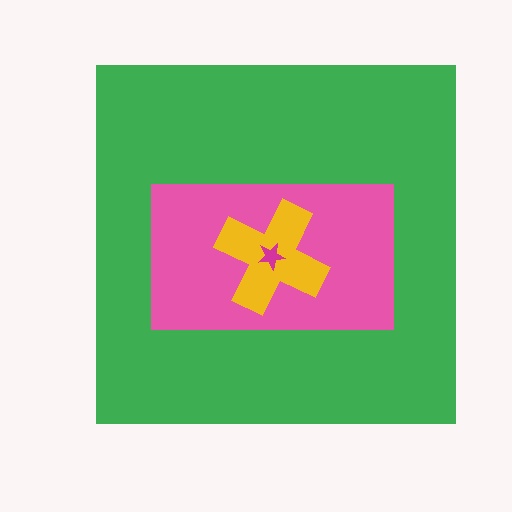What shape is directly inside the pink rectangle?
The yellow cross.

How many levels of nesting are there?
4.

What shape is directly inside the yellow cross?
The magenta star.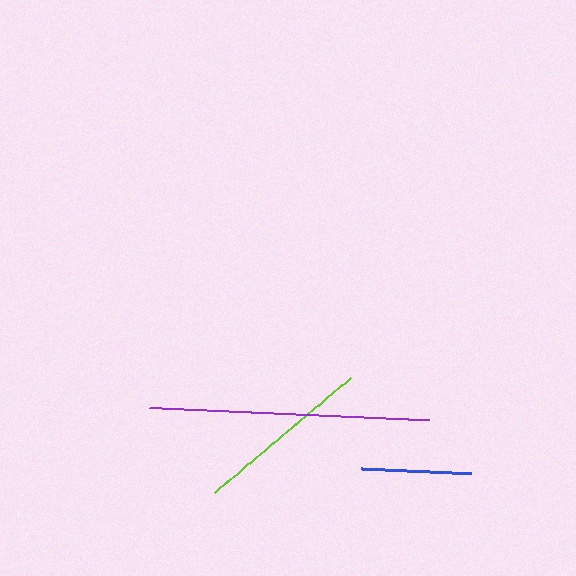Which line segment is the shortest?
The blue line is the shortest at approximately 110 pixels.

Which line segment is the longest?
The purple line is the longest at approximately 280 pixels.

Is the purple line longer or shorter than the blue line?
The purple line is longer than the blue line.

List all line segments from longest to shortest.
From longest to shortest: purple, lime, blue.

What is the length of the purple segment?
The purple segment is approximately 280 pixels long.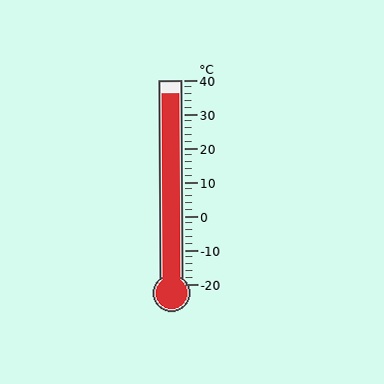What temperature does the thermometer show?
The thermometer shows approximately 36°C.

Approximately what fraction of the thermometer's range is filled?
The thermometer is filled to approximately 95% of its range.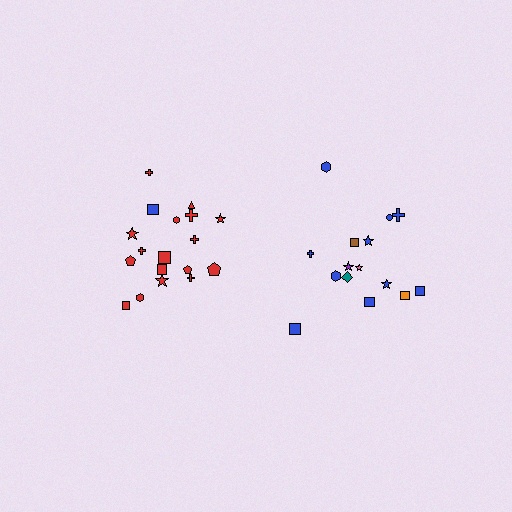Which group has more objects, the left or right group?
The left group.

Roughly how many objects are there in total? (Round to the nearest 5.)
Roughly 35 objects in total.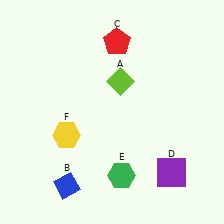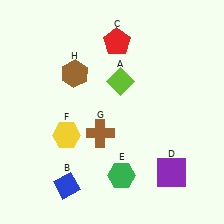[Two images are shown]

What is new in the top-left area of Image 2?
A brown hexagon (H) was added in the top-left area of Image 2.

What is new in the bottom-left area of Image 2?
A brown cross (G) was added in the bottom-left area of Image 2.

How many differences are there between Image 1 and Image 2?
There are 2 differences between the two images.